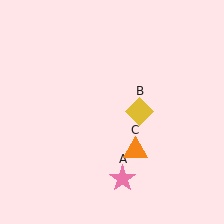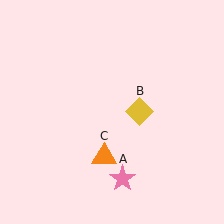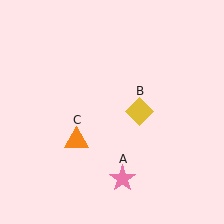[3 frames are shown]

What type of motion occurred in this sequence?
The orange triangle (object C) rotated clockwise around the center of the scene.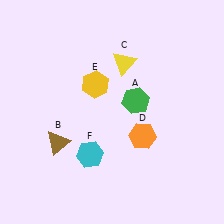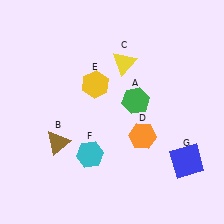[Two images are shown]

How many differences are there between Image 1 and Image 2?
There is 1 difference between the two images.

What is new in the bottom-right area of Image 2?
A blue square (G) was added in the bottom-right area of Image 2.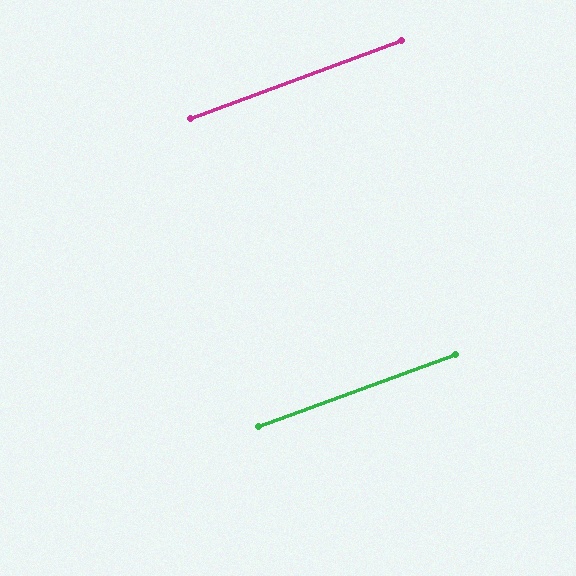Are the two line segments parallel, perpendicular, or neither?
Parallel — their directions differ by only 0.3°.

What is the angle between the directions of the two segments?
Approximately 0 degrees.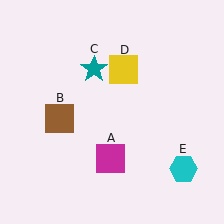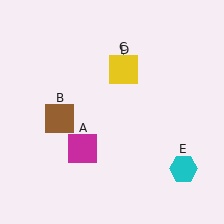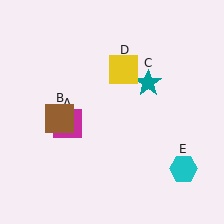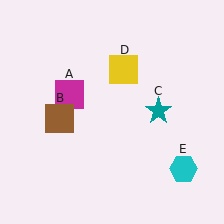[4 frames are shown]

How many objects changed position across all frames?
2 objects changed position: magenta square (object A), teal star (object C).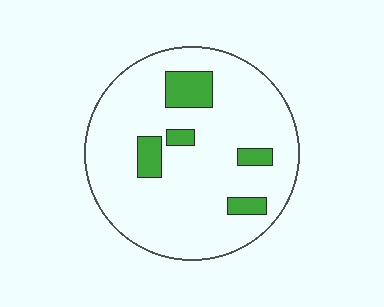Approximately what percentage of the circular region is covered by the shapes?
Approximately 15%.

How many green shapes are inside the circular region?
5.